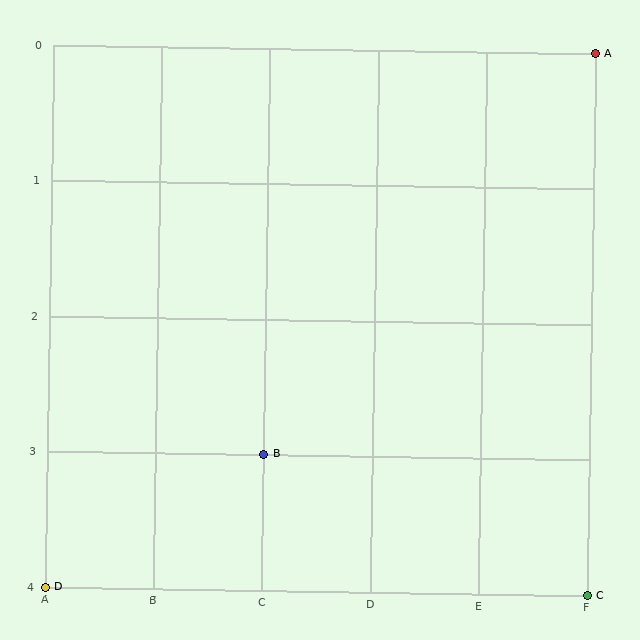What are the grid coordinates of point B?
Point B is at grid coordinates (C, 3).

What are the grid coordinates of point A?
Point A is at grid coordinates (F, 0).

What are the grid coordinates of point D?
Point D is at grid coordinates (A, 4).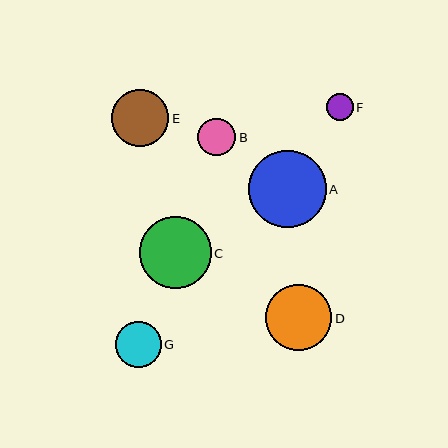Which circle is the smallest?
Circle F is the smallest with a size of approximately 27 pixels.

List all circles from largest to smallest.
From largest to smallest: A, C, D, E, G, B, F.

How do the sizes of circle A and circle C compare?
Circle A and circle C are approximately the same size.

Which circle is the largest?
Circle A is the largest with a size of approximately 78 pixels.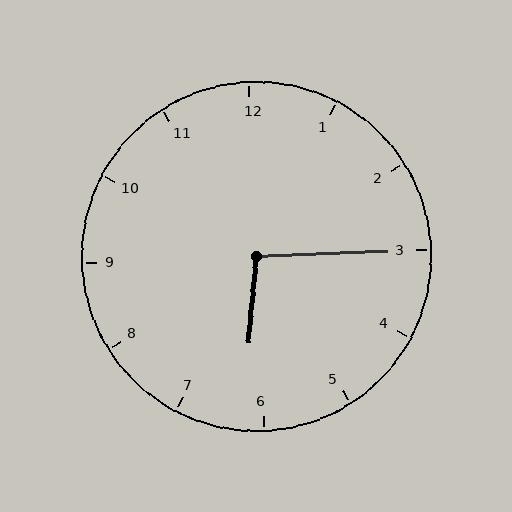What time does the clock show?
6:15.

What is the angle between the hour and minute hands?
Approximately 98 degrees.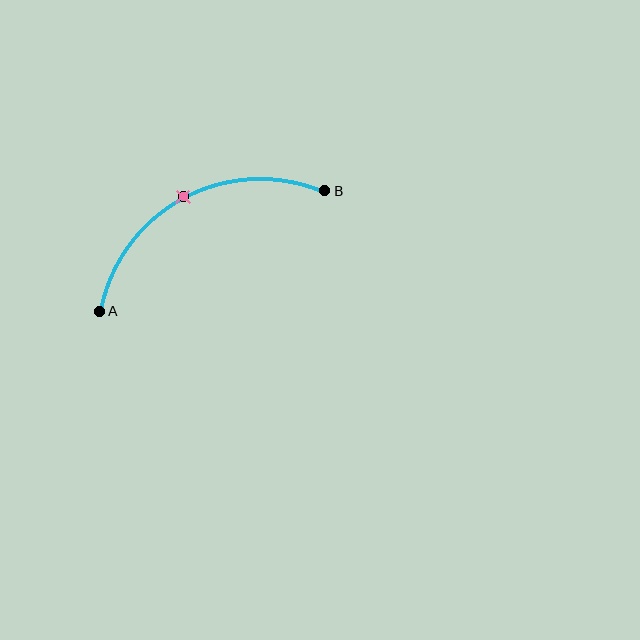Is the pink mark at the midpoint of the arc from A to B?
Yes. The pink mark lies on the arc at equal arc-length from both A and B — it is the arc midpoint.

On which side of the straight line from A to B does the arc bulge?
The arc bulges above the straight line connecting A and B.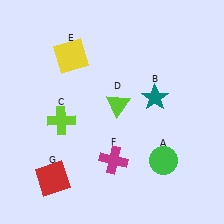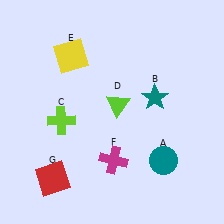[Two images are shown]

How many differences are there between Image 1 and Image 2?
There is 1 difference between the two images.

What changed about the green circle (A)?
In Image 1, A is green. In Image 2, it changed to teal.